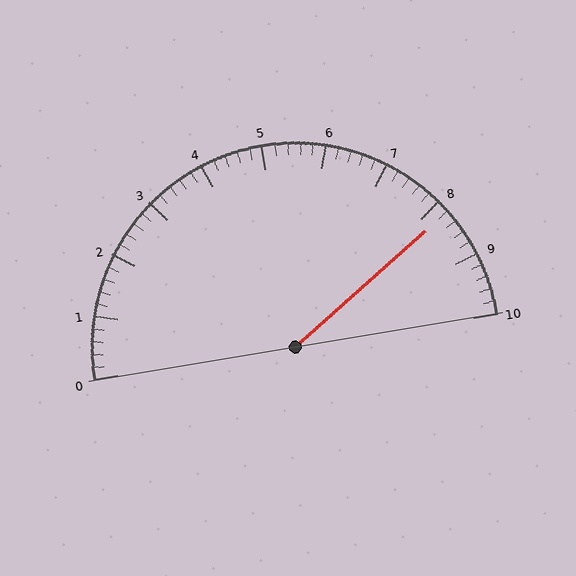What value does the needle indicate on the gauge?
The needle indicates approximately 8.2.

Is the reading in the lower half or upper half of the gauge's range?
The reading is in the upper half of the range (0 to 10).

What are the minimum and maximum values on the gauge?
The gauge ranges from 0 to 10.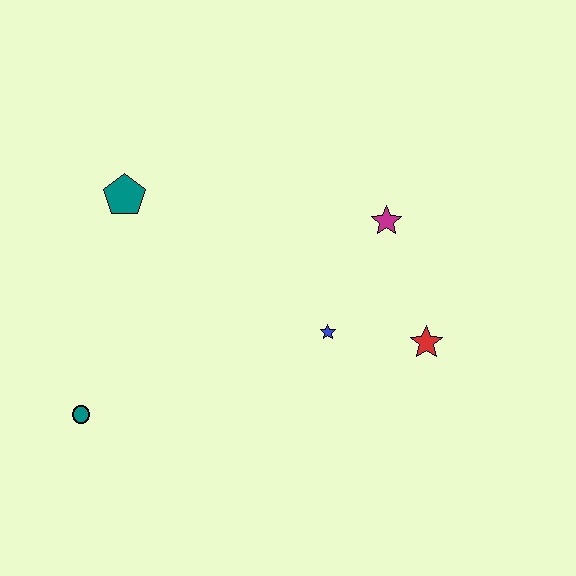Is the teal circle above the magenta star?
No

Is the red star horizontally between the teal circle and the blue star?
No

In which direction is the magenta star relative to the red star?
The magenta star is above the red star.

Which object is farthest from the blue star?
The teal circle is farthest from the blue star.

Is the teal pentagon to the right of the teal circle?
Yes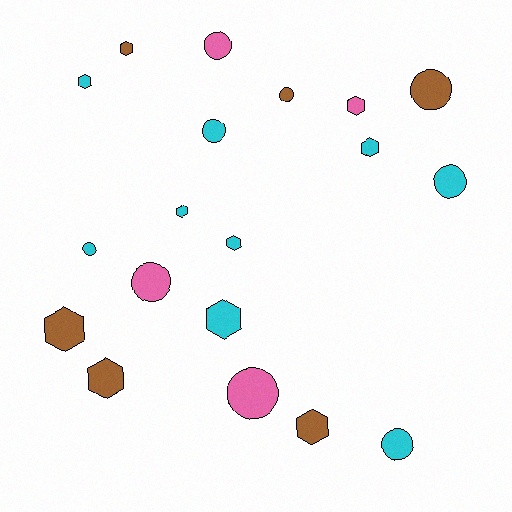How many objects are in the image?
There are 19 objects.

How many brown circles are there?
There are 2 brown circles.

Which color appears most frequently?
Cyan, with 9 objects.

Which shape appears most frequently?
Hexagon, with 10 objects.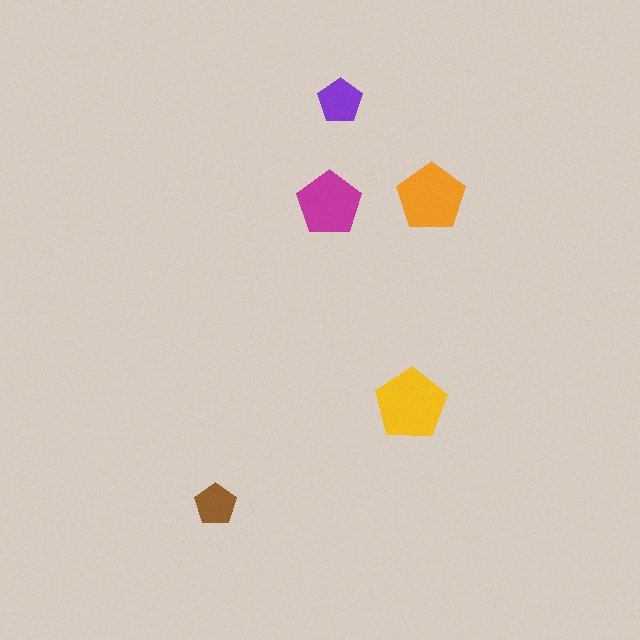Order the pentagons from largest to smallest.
the yellow one, the orange one, the magenta one, the purple one, the brown one.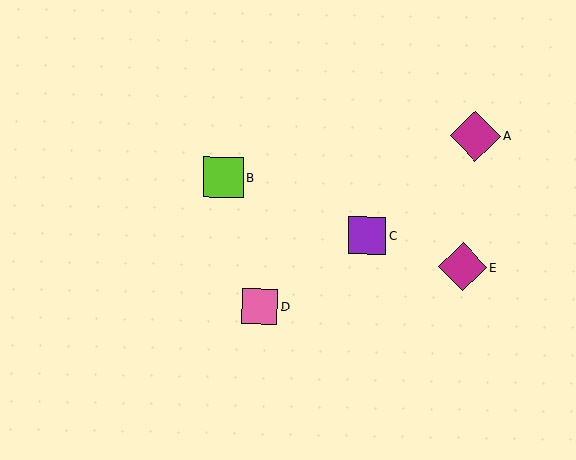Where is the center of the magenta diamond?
The center of the magenta diamond is at (475, 136).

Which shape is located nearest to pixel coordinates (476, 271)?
The magenta diamond (labeled E) at (463, 267) is nearest to that location.